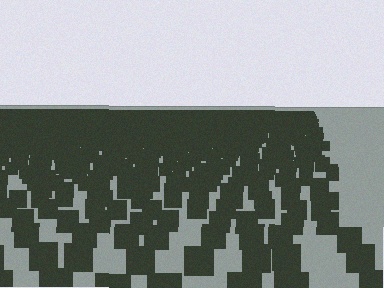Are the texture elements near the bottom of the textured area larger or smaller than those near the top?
Larger. Near the bottom, elements are closer to the viewer and appear at a bigger on-screen size.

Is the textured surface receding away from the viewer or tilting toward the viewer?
The surface is receding away from the viewer. Texture elements get smaller and denser toward the top.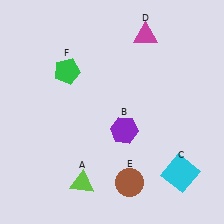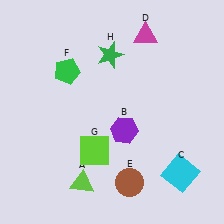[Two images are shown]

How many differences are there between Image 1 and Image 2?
There are 2 differences between the two images.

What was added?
A lime square (G), a green star (H) were added in Image 2.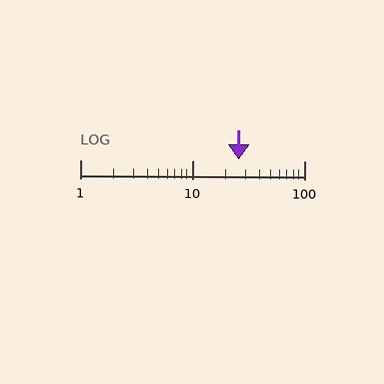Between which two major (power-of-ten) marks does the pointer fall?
The pointer is between 10 and 100.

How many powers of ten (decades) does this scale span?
The scale spans 2 decades, from 1 to 100.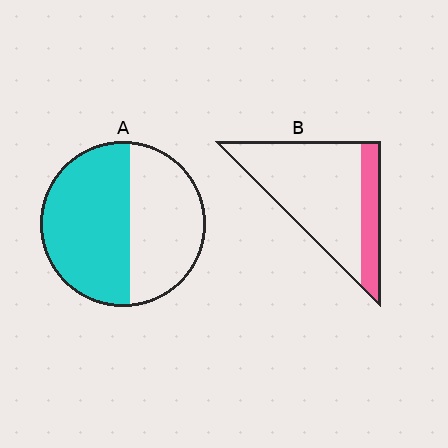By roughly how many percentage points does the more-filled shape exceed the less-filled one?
By roughly 35 percentage points (A over B).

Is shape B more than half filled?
No.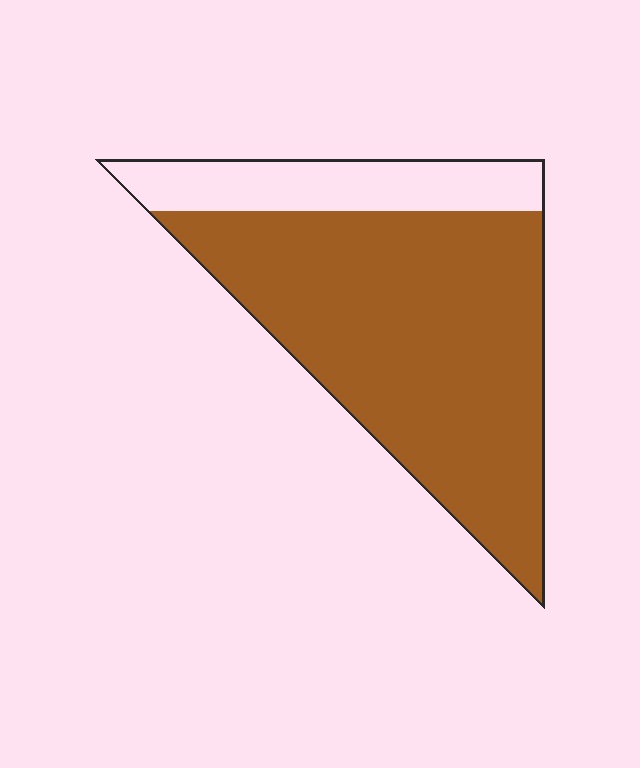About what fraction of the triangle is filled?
About four fifths (4/5).